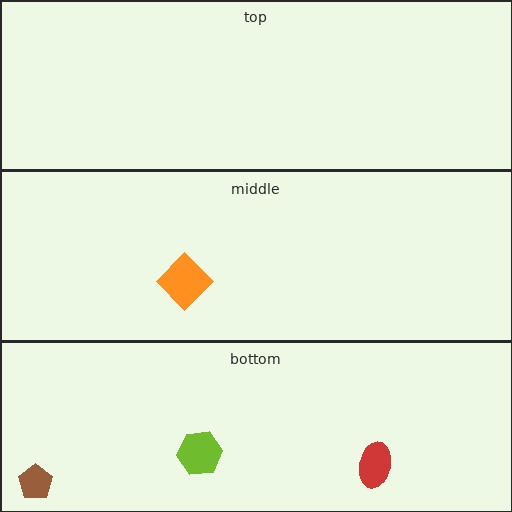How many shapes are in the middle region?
1.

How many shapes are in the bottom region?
3.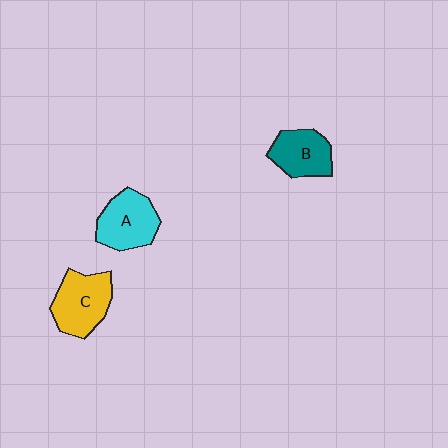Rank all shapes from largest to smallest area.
From largest to smallest: C (yellow), A (cyan), B (teal).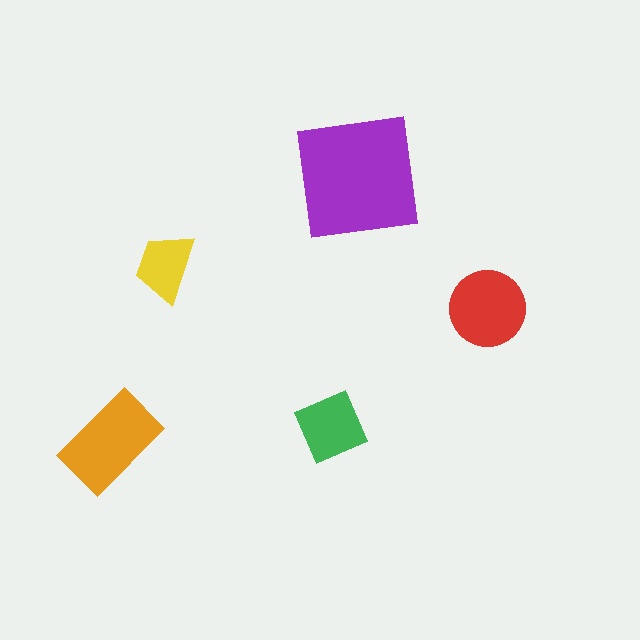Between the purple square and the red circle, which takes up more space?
The purple square.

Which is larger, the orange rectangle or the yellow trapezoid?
The orange rectangle.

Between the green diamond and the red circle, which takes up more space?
The red circle.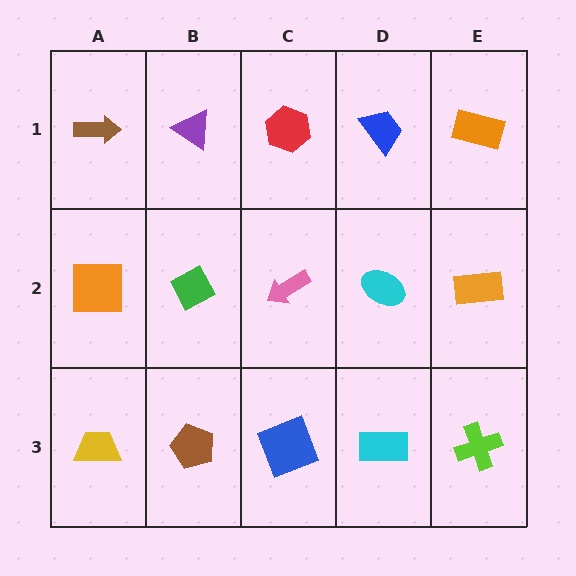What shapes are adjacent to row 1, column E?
An orange rectangle (row 2, column E), a blue trapezoid (row 1, column D).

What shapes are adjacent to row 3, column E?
An orange rectangle (row 2, column E), a cyan rectangle (row 3, column D).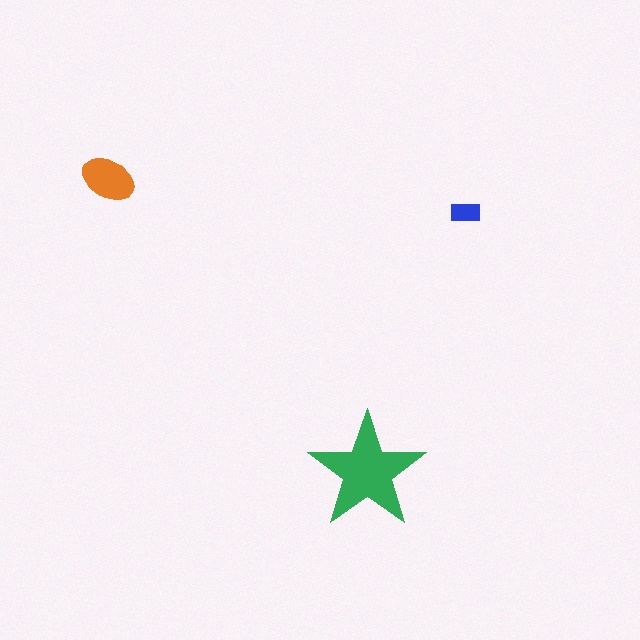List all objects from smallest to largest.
The blue rectangle, the orange ellipse, the green star.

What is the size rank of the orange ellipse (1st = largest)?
2nd.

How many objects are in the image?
There are 3 objects in the image.